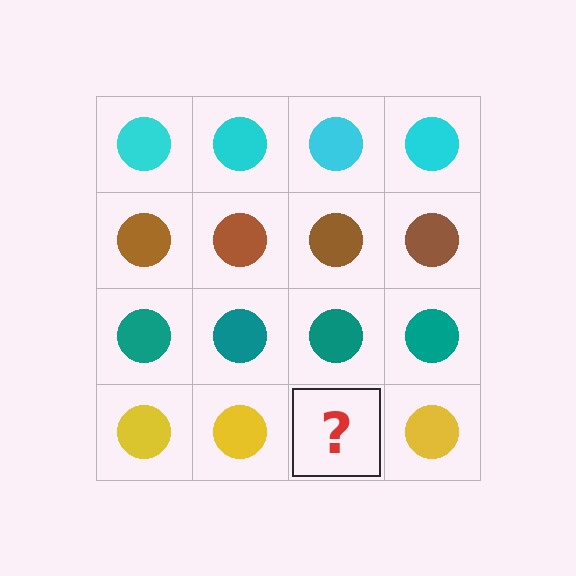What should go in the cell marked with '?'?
The missing cell should contain a yellow circle.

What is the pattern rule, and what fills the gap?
The rule is that each row has a consistent color. The gap should be filled with a yellow circle.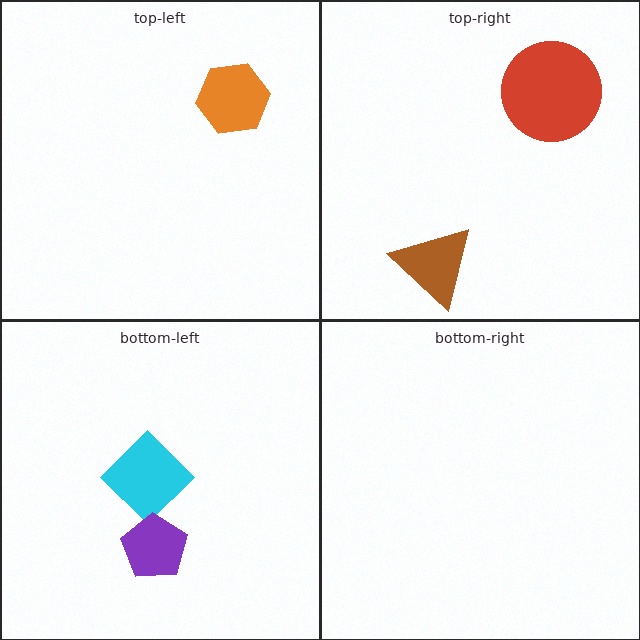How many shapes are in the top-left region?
1.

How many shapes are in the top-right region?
2.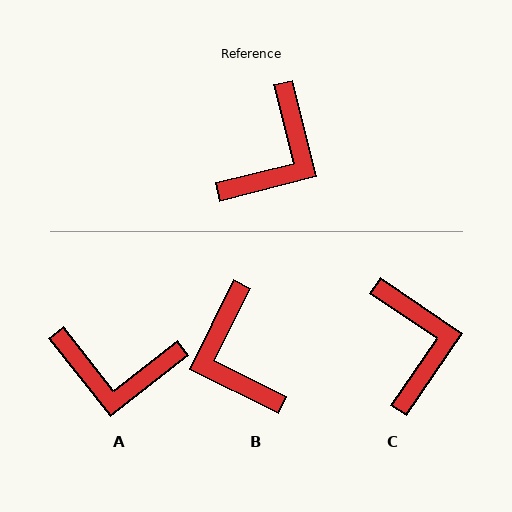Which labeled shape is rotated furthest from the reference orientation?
B, about 130 degrees away.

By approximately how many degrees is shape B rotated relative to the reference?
Approximately 130 degrees clockwise.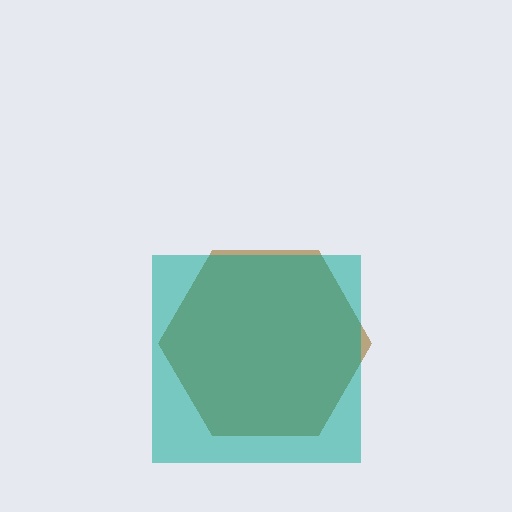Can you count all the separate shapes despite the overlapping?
Yes, there are 2 separate shapes.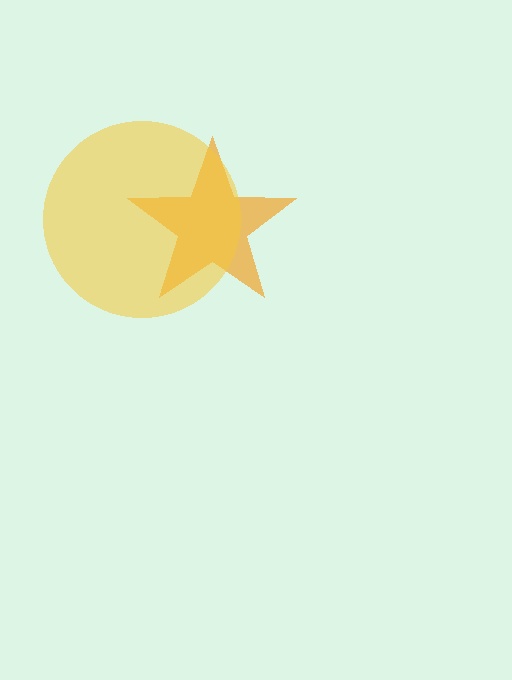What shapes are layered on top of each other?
The layered shapes are: an orange star, a yellow circle.